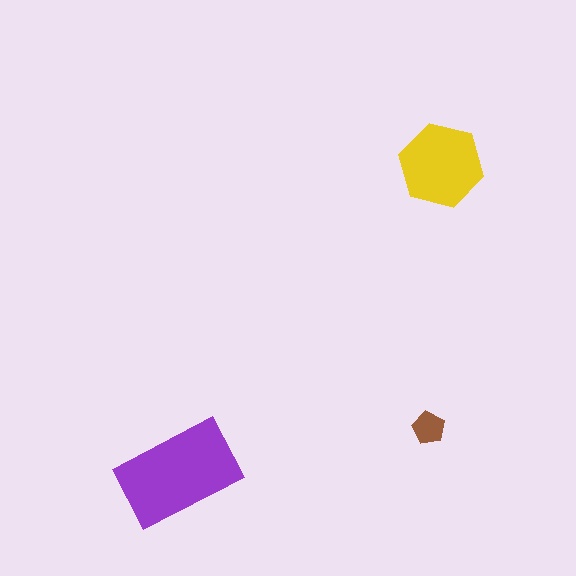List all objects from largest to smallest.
The purple rectangle, the yellow hexagon, the brown pentagon.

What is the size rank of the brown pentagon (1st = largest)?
3rd.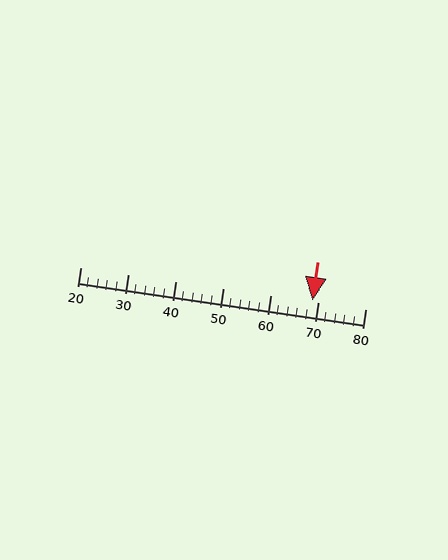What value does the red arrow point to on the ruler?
The red arrow points to approximately 69.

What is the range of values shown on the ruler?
The ruler shows values from 20 to 80.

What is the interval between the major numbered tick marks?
The major tick marks are spaced 10 units apart.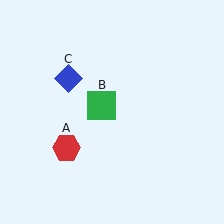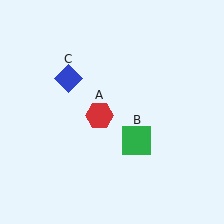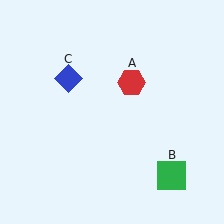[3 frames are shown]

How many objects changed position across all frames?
2 objects changed position: red hexagon (object A), green square (object B).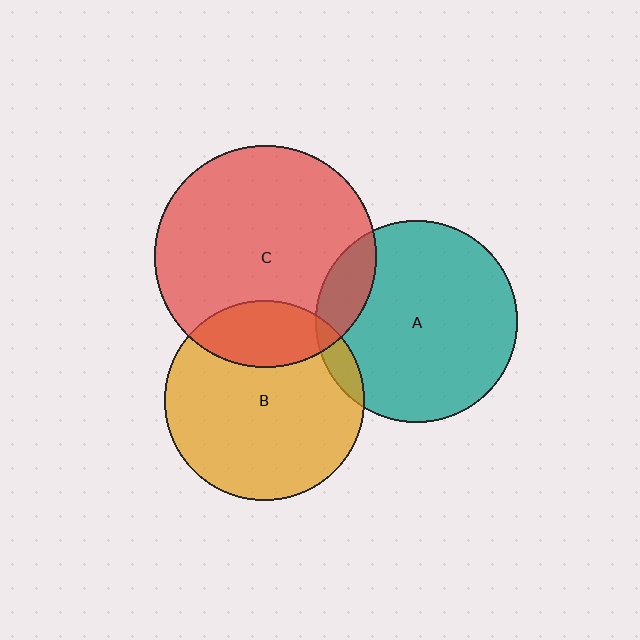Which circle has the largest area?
Circle C (red).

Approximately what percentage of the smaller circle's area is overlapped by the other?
Approximately 25%.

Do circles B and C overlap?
Yes.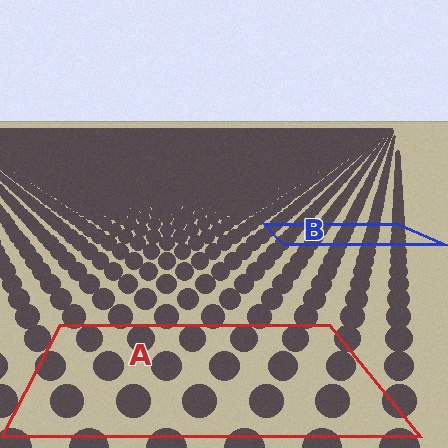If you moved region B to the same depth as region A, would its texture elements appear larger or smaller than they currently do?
They would appear larger. At a closer depth, the same texture elements are projected at a bigger on-screen size.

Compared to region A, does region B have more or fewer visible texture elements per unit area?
Region B has more texture elements per unit area — they are packed more densely because it is farther away.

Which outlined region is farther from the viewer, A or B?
Region B is farther from the viewer — the texture elements inside it appear smaller and more densely packed.